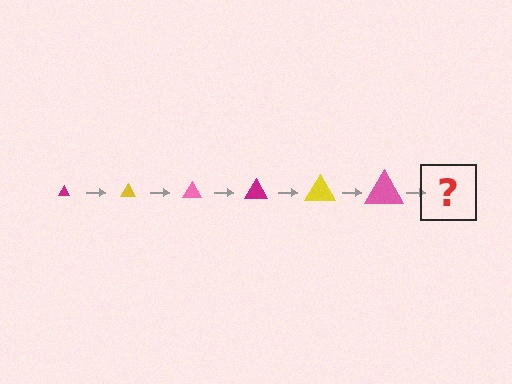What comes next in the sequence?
The next element should be a magenta triangle, larger than the previous one.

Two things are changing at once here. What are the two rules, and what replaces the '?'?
The two rules are that the triangle grows larger each step and the color cycles through magenta, yellow, and pink. The '?' should be a magenta triangle, larger than the previous one.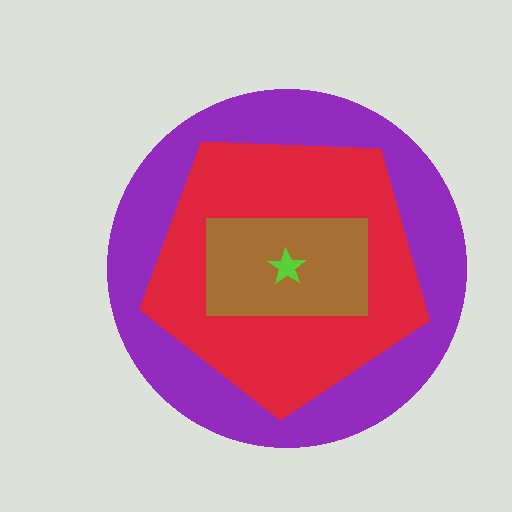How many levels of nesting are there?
4.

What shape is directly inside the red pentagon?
The brown rectangle.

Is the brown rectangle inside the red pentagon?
Yes.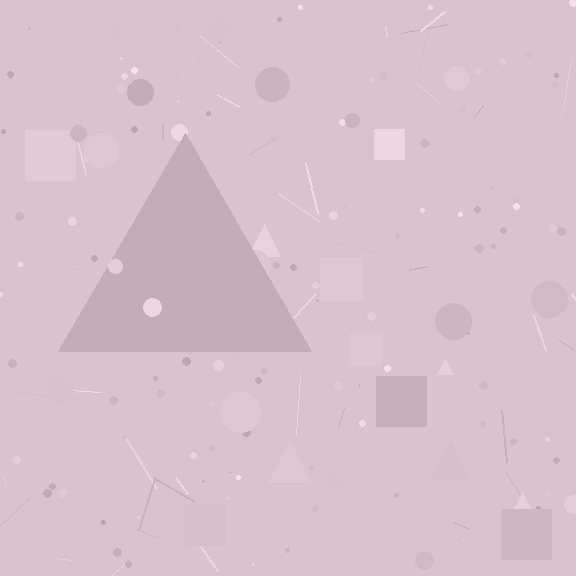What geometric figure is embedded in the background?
A triangle is embedded in the background.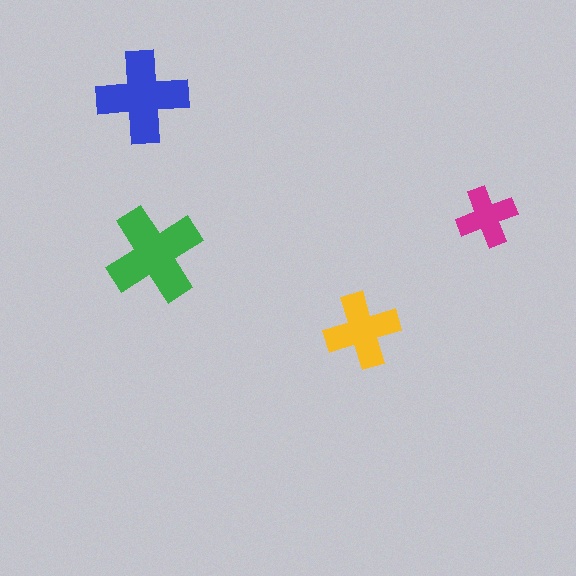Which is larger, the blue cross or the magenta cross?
The blue one.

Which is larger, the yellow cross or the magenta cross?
The yellow one.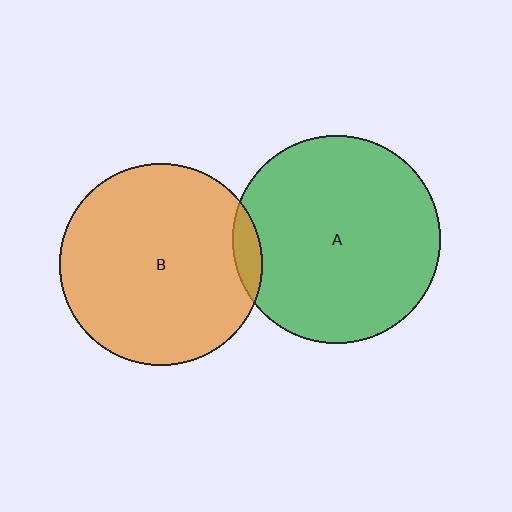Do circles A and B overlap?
Yes.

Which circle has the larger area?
Circle A (green).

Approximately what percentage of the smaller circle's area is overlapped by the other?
Approximately 5%.